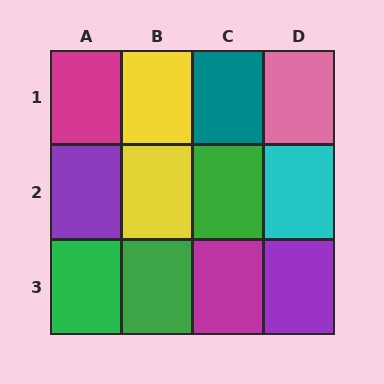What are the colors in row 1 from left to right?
Magenta, yellow, teal, pink.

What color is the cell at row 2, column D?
Cyan.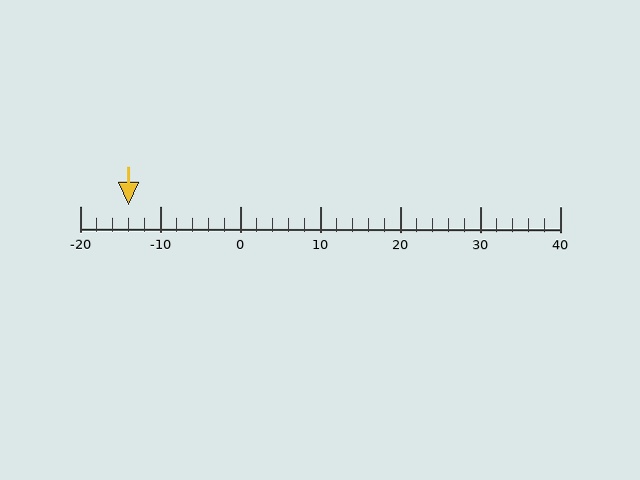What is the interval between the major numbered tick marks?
The major tick marks are spaced 10 units apart.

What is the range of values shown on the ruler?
The ruler shows values from -20 to 40.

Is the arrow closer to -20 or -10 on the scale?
The arrow is closer to -10.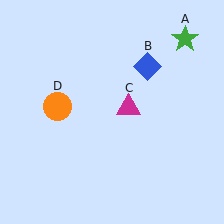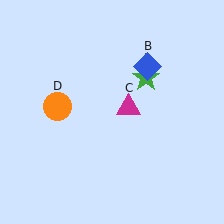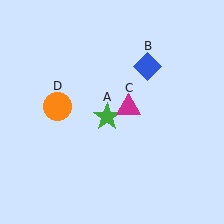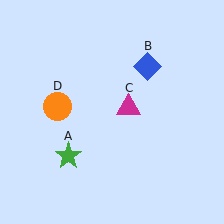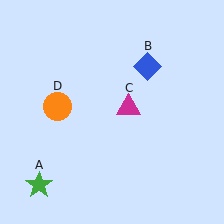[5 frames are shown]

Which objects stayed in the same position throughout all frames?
Blue diamond (object B) and magenta triangle (object C) and orange circle (object D) remained stationary.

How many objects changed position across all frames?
1 object changed position: green star (object A).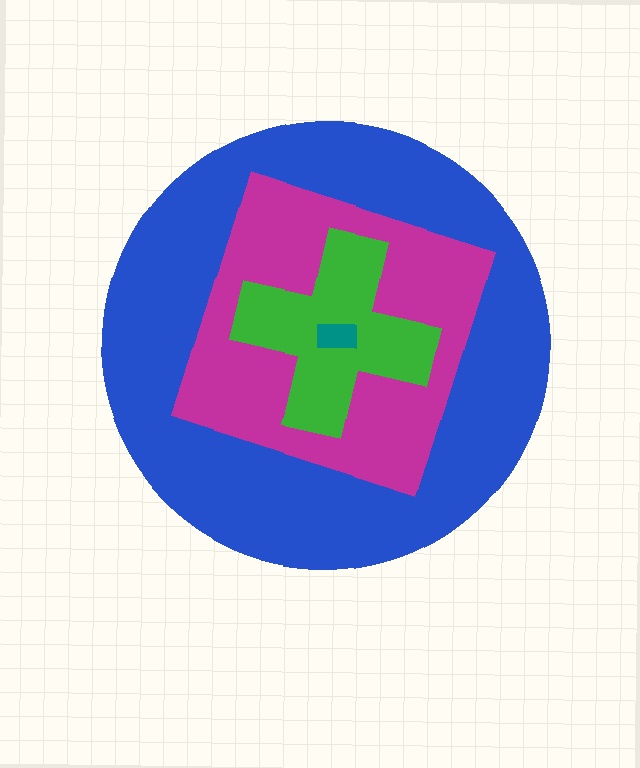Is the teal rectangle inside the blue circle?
Yes.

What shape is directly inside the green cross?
The teal rectangle.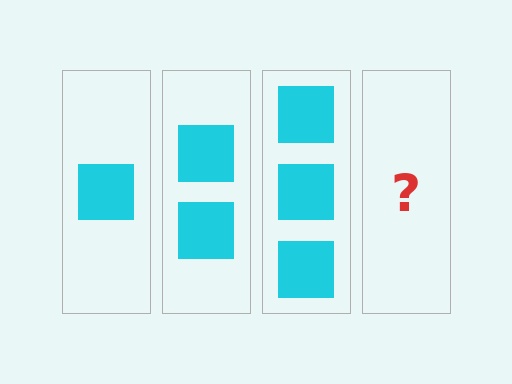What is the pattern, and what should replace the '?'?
The pattern is that each step adds one more square. The '?' should be 4 squares.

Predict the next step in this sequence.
The next step is 4 squares.